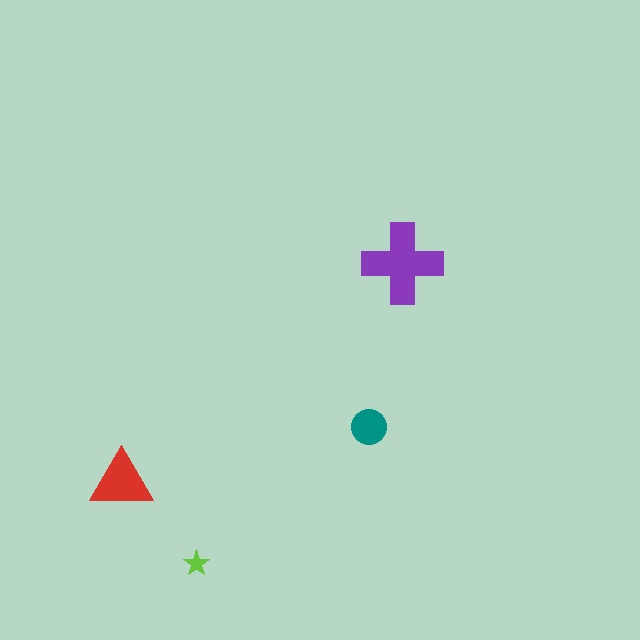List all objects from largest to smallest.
The purple cross, the red triangle, the teal circle, the lime star.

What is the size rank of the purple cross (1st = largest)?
1st.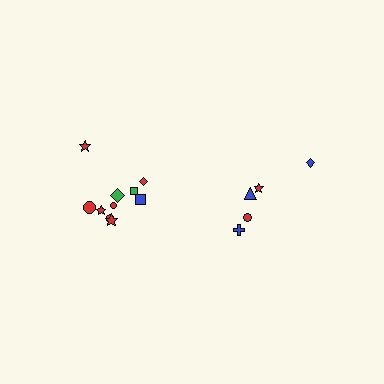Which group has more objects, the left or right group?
The left group.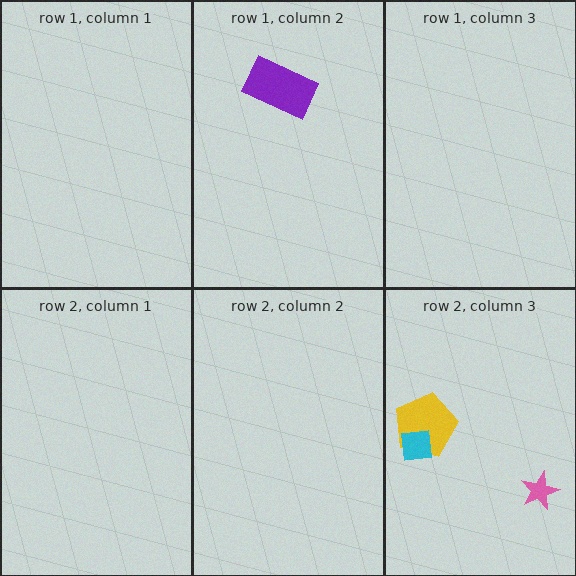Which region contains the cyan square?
The row 2, column 3 region.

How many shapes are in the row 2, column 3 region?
3.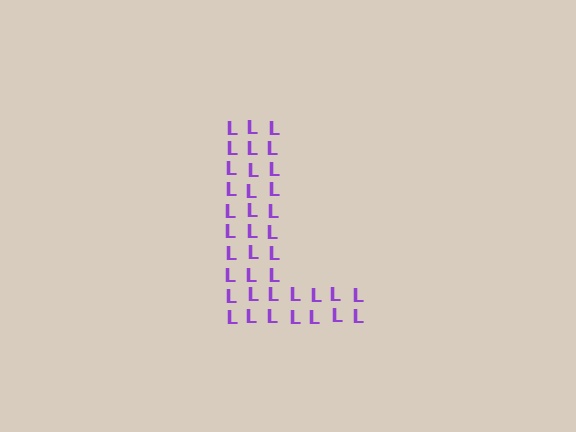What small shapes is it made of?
It is made of small letter L's.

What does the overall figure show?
The overall figure shows the letter L.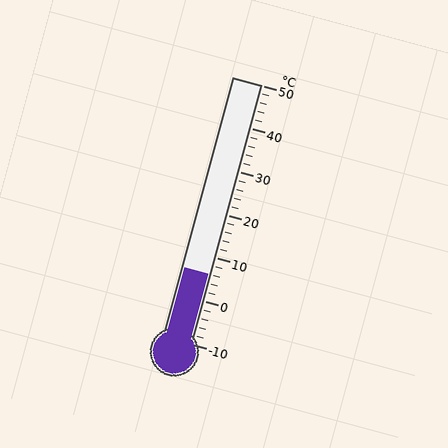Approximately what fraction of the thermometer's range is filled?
The thermometer is filled to approximately 25% of its range.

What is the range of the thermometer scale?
The thermometer scale ranges from -10°C to 50°C.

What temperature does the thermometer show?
The thermometer shows approximately 6°C.